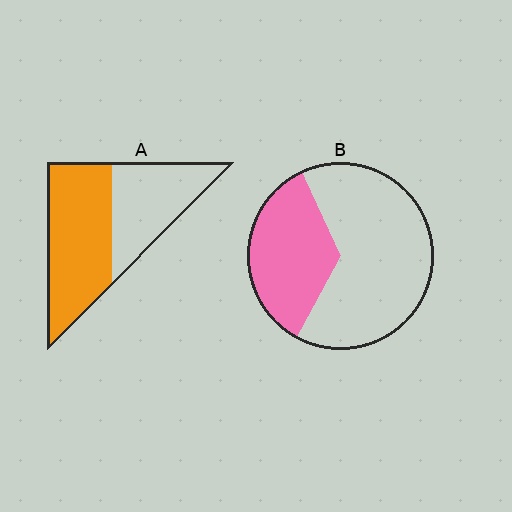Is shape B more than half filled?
No.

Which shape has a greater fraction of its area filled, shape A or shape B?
Shape A.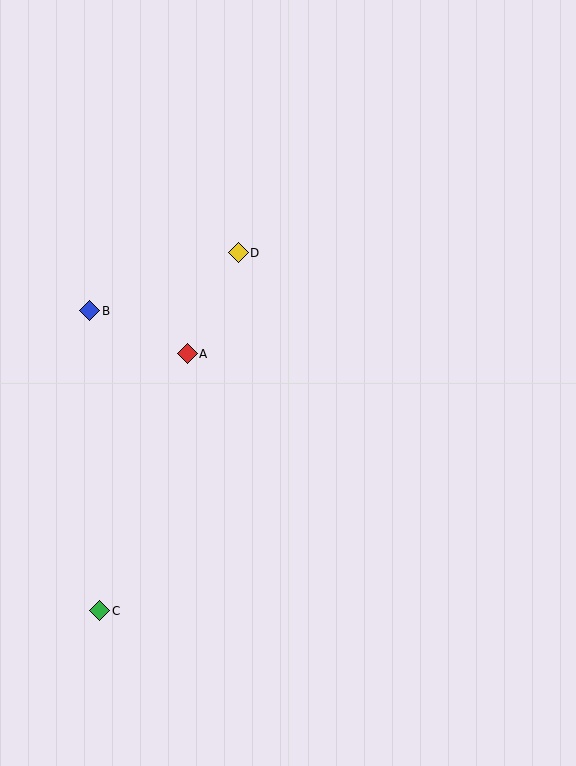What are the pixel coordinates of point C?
Point C is at (100, 611).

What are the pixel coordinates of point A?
Point A is at (187, 354).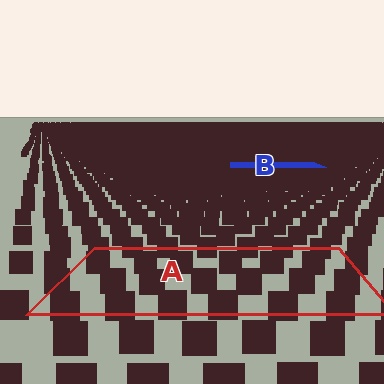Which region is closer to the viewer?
Region A is closer. The texture elements there are larger and more spread out.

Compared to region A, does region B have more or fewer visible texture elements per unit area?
Region B has more texture elements per unit area — they are packed more densely because it is farther away.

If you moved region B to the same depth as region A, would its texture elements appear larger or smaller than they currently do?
They would appear larger. At a closer depth, the same texture elements are projected at a bigger on-screen size.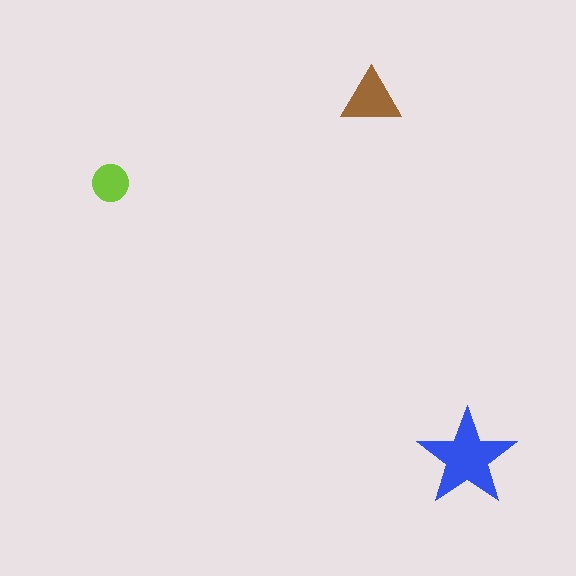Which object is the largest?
The blue star.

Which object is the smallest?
The lime circle.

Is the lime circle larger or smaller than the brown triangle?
Smaller.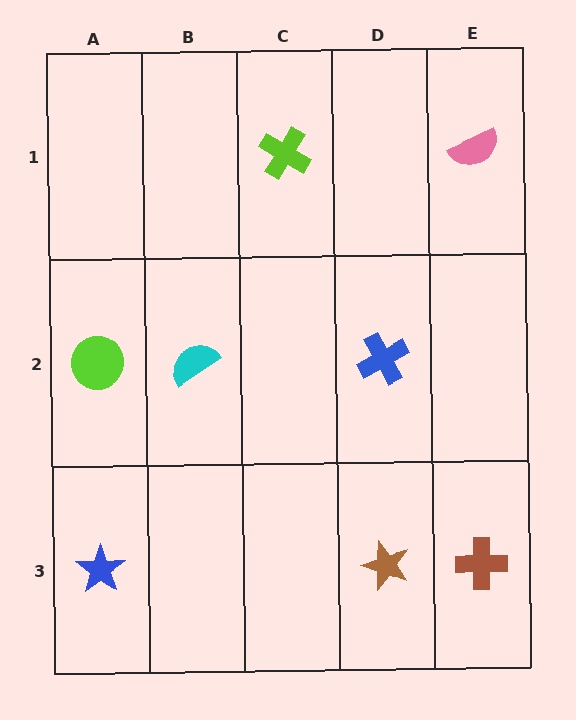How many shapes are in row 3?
3 shapes.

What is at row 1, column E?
A pink semicircle.